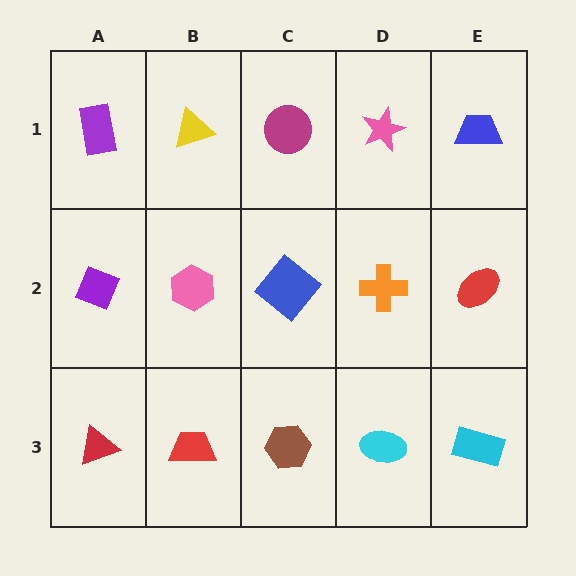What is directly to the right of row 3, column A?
A red trapezoid.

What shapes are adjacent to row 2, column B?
A yellow triangle (row 1, column B), a red trapezoid (row 3, column B), a purple diamond (row 2, column A), a blue diamond (row 2, column C).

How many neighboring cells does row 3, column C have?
3.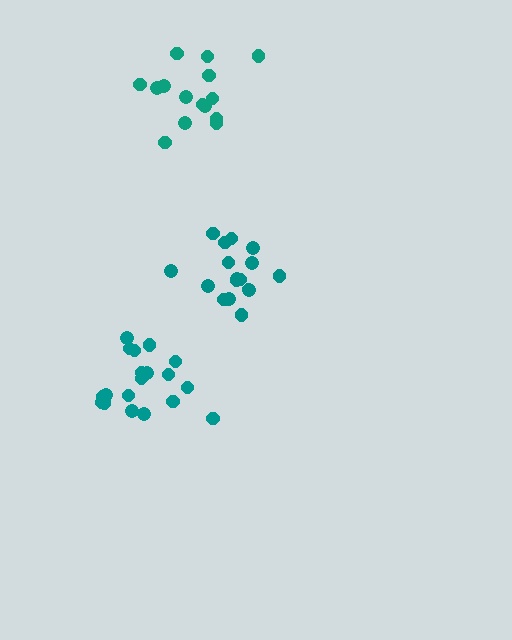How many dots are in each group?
Group 1: 17 dots, Group 2: 15 dots, Group 3: 19 dots (51 total).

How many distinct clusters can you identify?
There are 3 distinct clusters.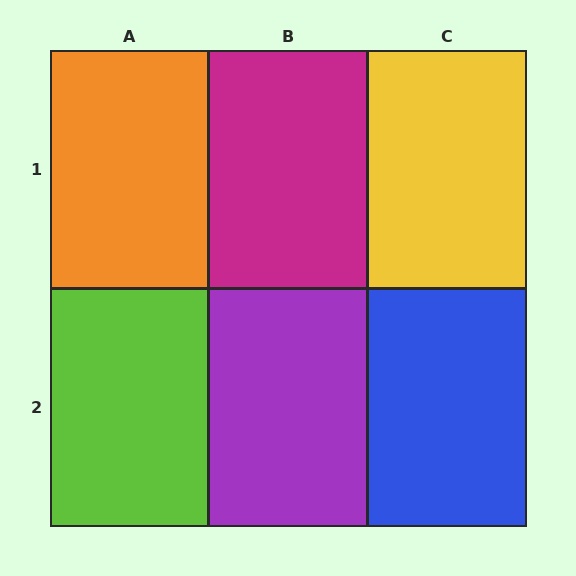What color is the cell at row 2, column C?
Blue.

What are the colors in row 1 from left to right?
Orange, magenta, yellow.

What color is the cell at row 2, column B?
Purple.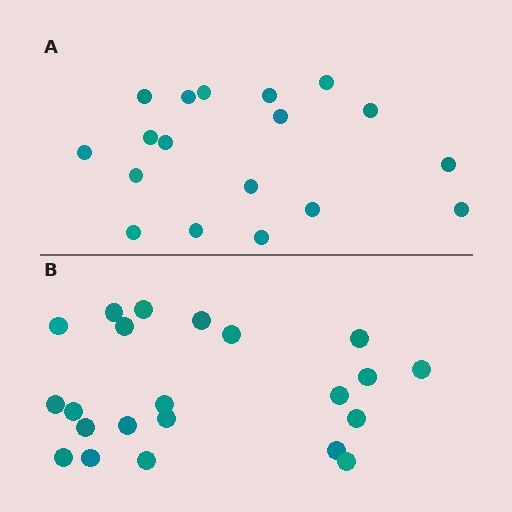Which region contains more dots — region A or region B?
Region B (the bottom region) has more dots.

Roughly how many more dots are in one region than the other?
Region B has about 4 more dots than region A.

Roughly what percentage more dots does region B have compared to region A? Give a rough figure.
About 20% more.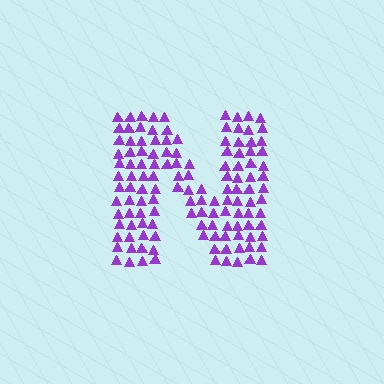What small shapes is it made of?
It is made of small triangles.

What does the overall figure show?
The overall figure shows the letter N.